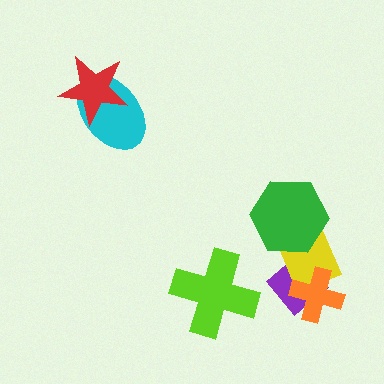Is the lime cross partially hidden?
No, no other shape covers it.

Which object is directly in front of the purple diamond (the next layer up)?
The yellow diamond is directly in front of the purple diamond.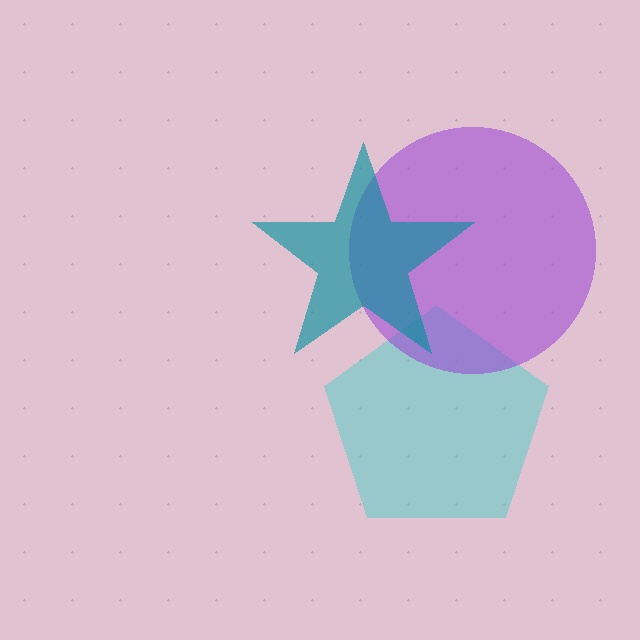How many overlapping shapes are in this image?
There are 3 overlapping shapes in the image.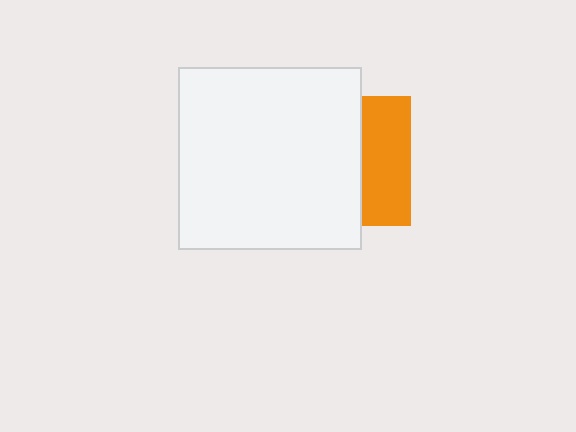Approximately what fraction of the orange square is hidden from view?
Roughly 62% of the orange square is hidden behind the white square.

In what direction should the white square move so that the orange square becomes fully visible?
The white square should move left. That is the shortest direction to clear the overlap and leave the orange square fully visible.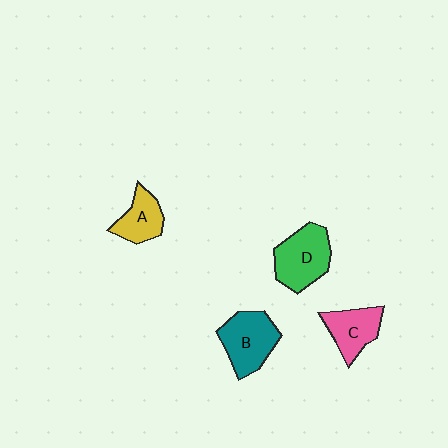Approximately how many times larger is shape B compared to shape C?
Approximately 1.3 times.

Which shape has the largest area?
Shape D (green).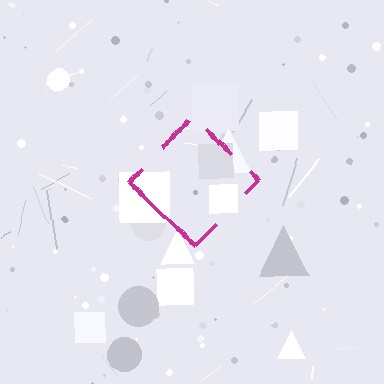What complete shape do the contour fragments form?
The contour fragments form a diamond.